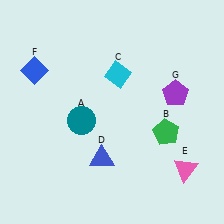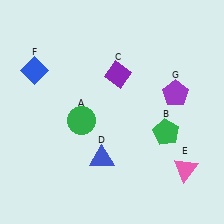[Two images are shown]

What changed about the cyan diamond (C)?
In Image 1, C is cyan. In Image 2, it changed to purple.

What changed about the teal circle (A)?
In Image 1, A is teal. In Image 2, it changed to green.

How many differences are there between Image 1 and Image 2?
There are 2 differences between the two images.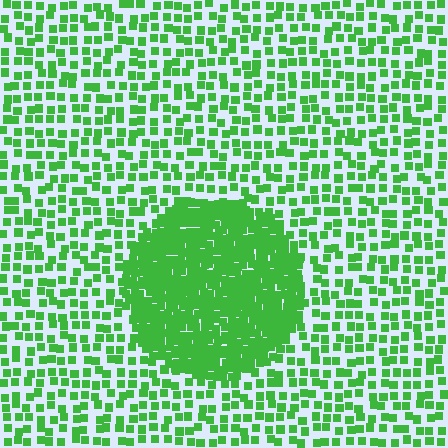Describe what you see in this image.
The image contains small green elements arranged at two different densities. A circle-shaped region is visible where the elements are more densely packed than the surrounding area.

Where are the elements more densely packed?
The elements are more densely packed inside the circle boundary.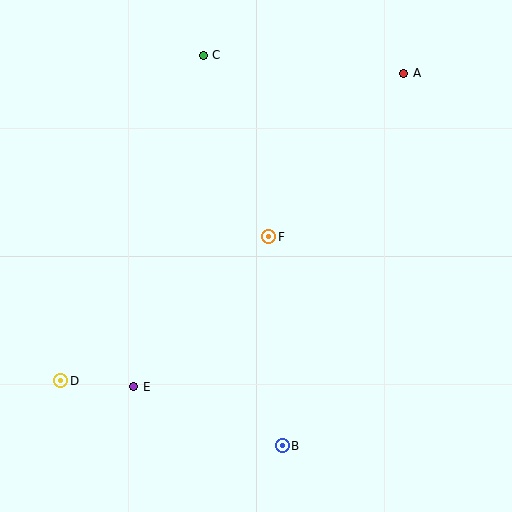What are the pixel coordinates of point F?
Point F is at (269, 237).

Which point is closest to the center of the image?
Point F at (269, 237) is closest to the center.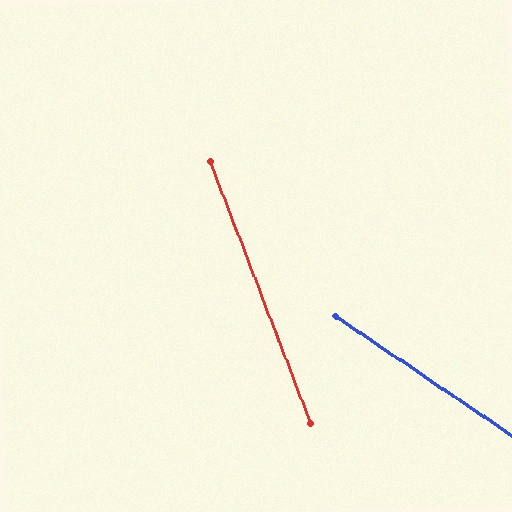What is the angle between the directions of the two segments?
Approximately 35 degrees.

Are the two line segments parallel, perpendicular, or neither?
Neither parallel nor perpendicular — they differ by about 35°.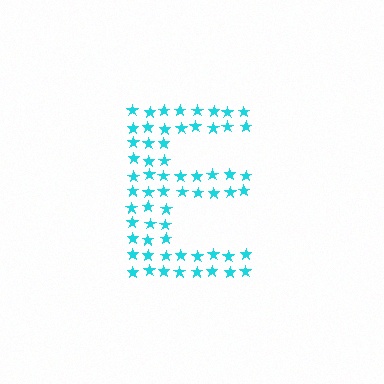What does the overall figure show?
The overall figure shows the letter E.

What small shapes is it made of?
It is made of small stars.